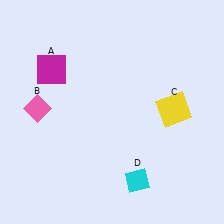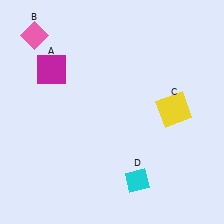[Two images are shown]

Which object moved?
The pink diamond (B) moved up.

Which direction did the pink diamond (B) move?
The pink diamond (B) moved up.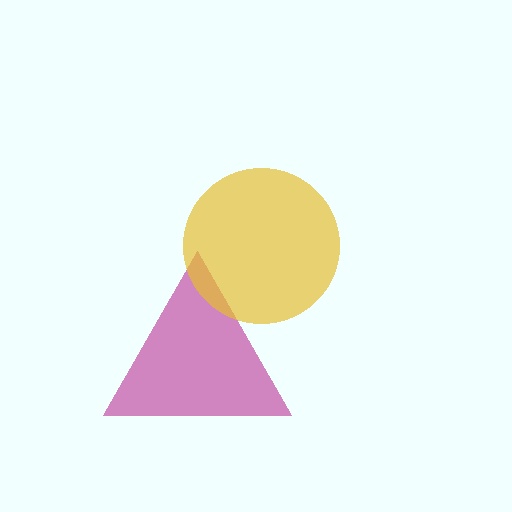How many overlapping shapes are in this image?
There are 2 overlapping shapes in the image.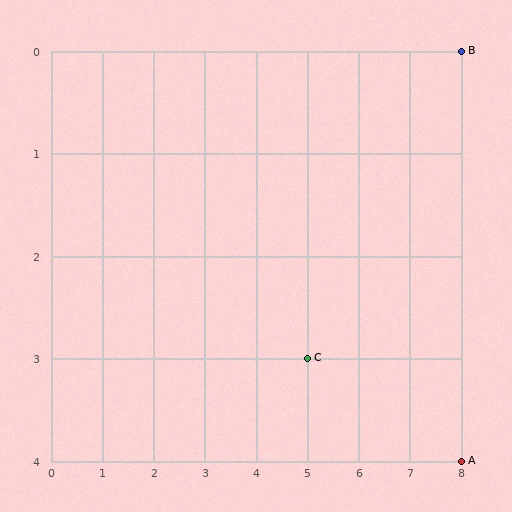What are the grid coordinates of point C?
Point C is at grid coordinates (5, 3).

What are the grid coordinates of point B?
Point B is at grid coordinates (8, 0).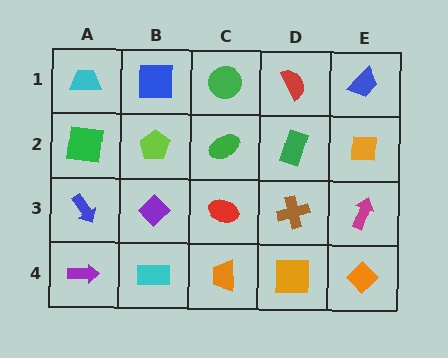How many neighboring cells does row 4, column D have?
3.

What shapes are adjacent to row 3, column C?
A green ellipse (row 2, column C), an orange trapezoid (row 4, column C), a purple diamond (row 3, column B), a brown cross (row 3, column D).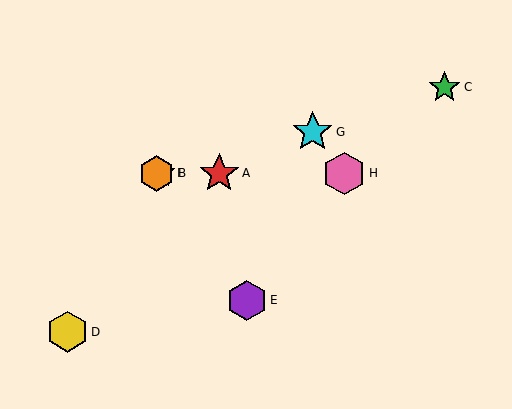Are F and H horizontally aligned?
Yes, both are at y≈173.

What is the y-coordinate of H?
Object H is at y≈173.